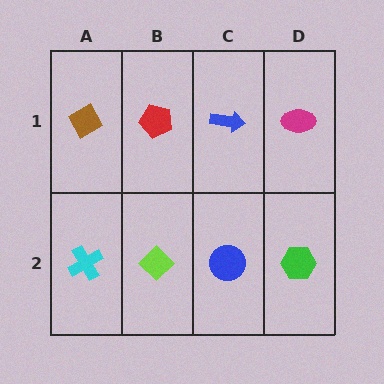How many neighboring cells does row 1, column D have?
2.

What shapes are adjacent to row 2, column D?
A magenta ellipse (row 1, column D), a blue circle (row 2, column C).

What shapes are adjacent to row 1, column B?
A lime diamond (row 2, column B), a brown diamond (row 1, column A), a blue arrow (row 1, column C).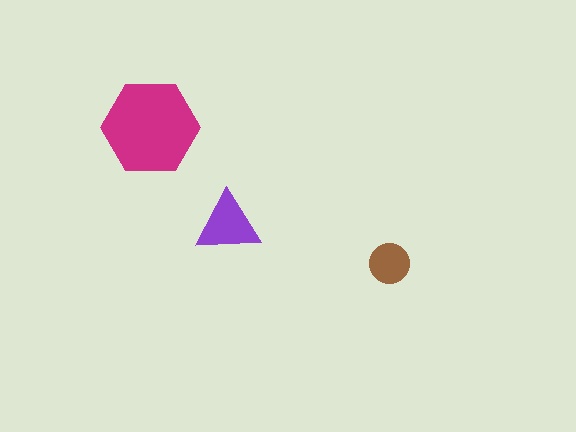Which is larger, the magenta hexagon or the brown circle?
The magenta hexagon.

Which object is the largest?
The magenta hexagon.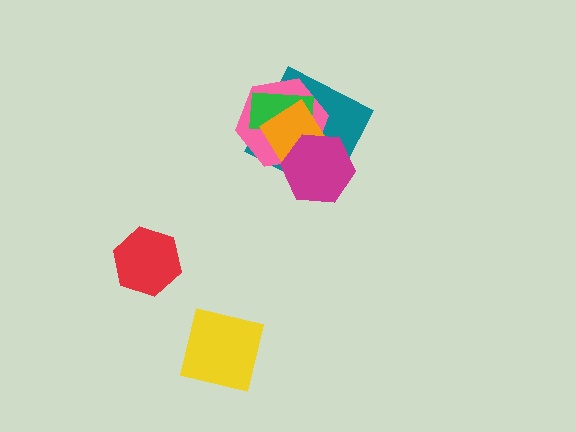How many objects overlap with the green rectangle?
3 objects overlap with the green rectangle.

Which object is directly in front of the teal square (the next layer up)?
The pink hexagon is directly in front of the teal square.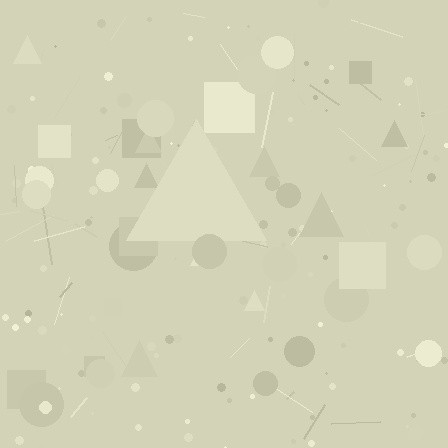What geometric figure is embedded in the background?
A triangle is embedded in the background.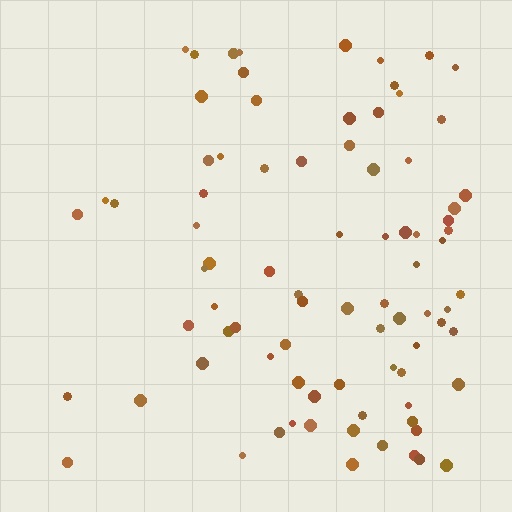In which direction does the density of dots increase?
From left to right, with the right side densest.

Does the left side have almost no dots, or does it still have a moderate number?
Still a moderate number, just noticeably fewer than the right.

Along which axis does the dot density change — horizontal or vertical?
Horizontal.